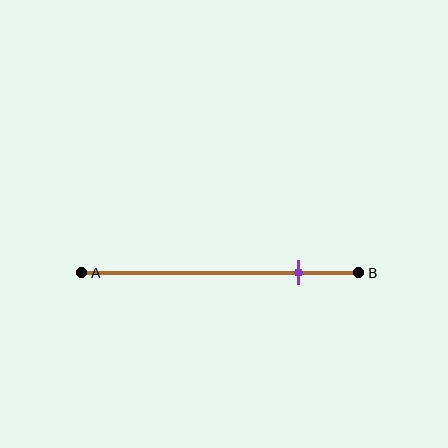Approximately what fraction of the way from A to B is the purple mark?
The purple mark is approximately 80% of the way from A to B.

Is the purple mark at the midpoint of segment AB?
No, the mark is at about 80% from A, not at the 50% midpoint.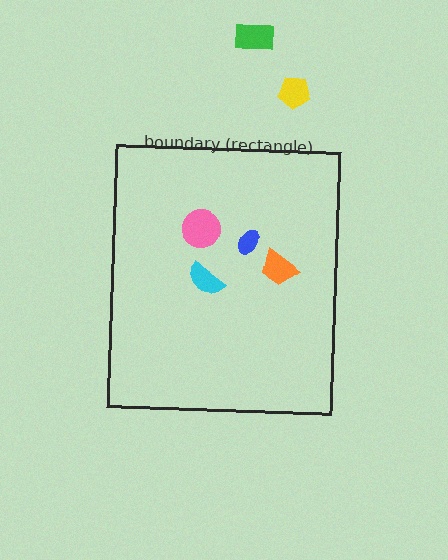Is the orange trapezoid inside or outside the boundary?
Inside.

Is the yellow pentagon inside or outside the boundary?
Outside.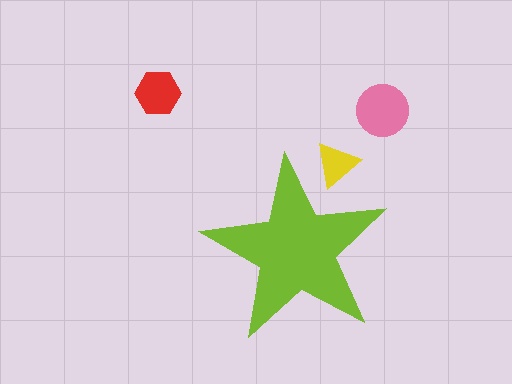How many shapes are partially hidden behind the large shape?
1 shape is partially hidden.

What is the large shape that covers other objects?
A lime star.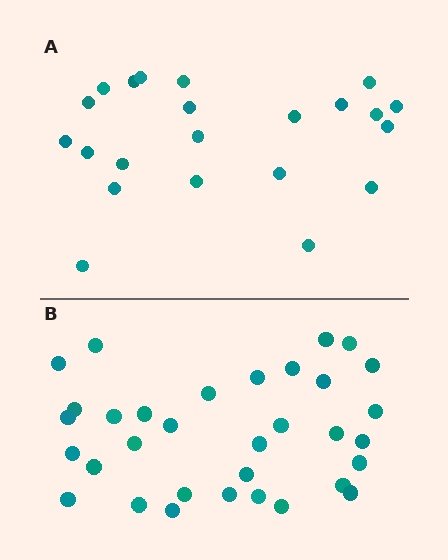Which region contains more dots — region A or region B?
Region B (the bottom region) has more dots.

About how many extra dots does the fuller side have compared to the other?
Region B has roughly 12 or so more dots than region A.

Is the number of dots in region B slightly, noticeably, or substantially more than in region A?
Region B has substantially more. The ratio is roughly 1.5 to 1.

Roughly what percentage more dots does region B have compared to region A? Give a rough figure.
About 50% more.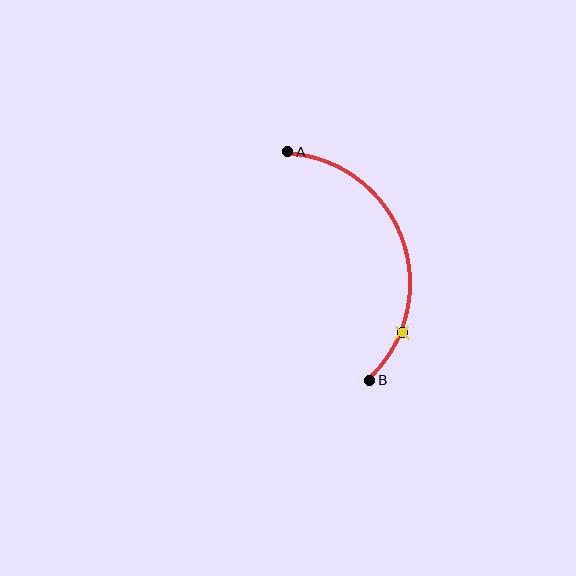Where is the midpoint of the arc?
The arc midpoint is the point on the curve farthest from the straight line joining A and B. It sits to the right of that line.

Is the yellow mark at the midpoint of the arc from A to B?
No. The yellow mark lies on the arc but is closer to endpoint B. The arc midpoint would be at the point on the curve equidistant along the arc from both A and B.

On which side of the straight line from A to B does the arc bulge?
The arc bulges to the right of the straight line connecting A and B.